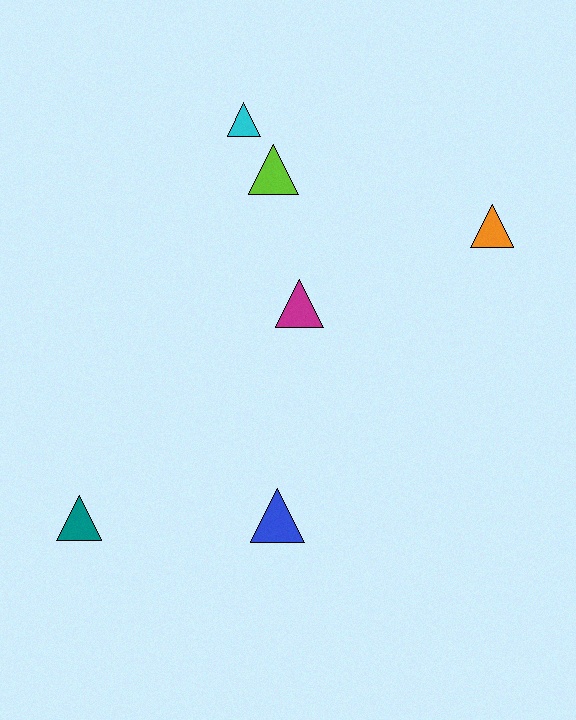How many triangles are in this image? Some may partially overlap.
There are 6 triangles.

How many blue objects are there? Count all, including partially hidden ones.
There is 1 blue object.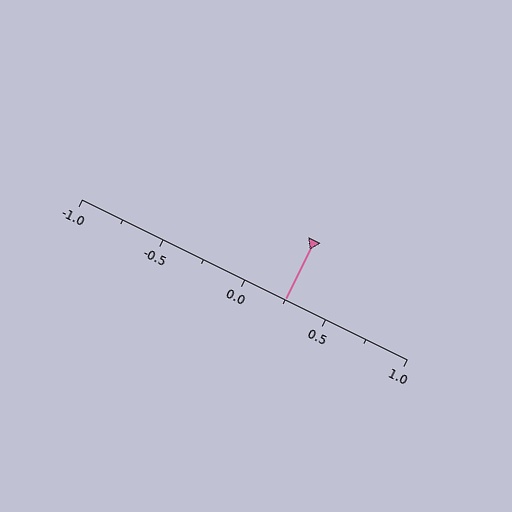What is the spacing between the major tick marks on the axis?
The major ticks are spaced 0.5 apart.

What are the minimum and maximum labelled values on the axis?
The axis runs from -1.0 to 1.0.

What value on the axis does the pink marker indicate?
The marker indicates approximately 0.25.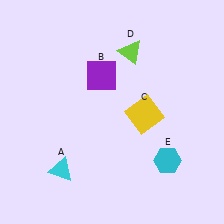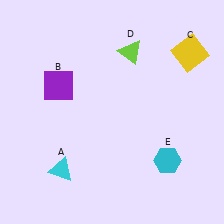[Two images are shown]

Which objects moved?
The objects that moved are: the purple square (B), the yellow square (C).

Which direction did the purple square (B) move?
The purple square (B) moved left.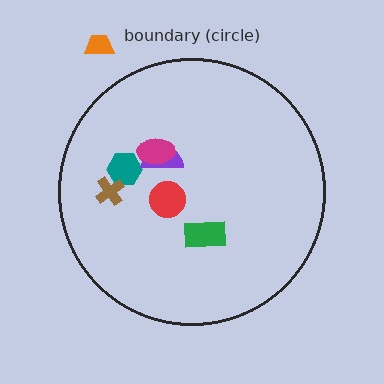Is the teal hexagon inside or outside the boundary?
Inside.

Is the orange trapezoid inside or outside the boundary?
Outside.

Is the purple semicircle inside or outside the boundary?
Inside.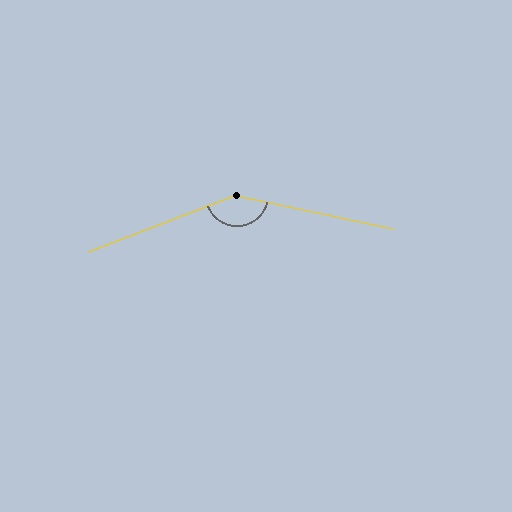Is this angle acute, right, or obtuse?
It is obtuse.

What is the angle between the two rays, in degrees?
Approximately 147 degrees.